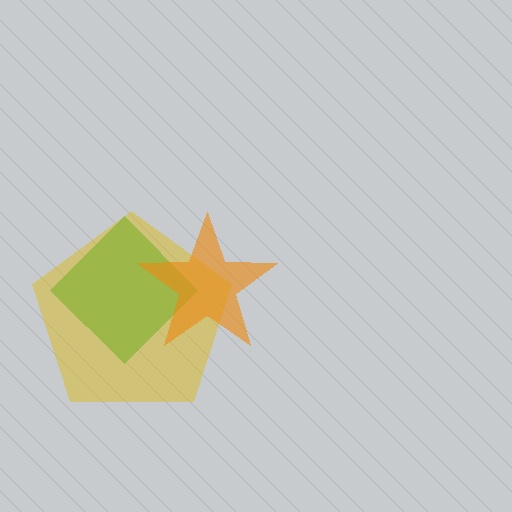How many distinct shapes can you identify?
There are 3 distinct shapes: a green diamond, a yellow pentagon, an orange star.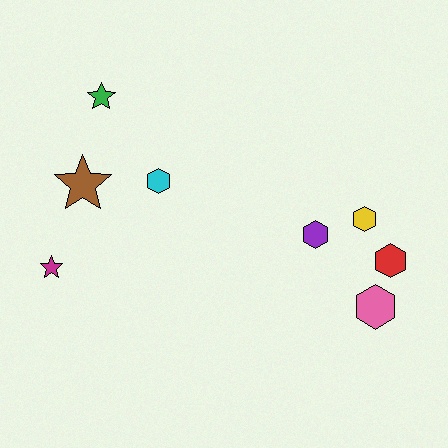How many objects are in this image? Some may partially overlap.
There are 8 objects.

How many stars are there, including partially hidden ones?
There are 3 stars.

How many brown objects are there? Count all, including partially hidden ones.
There is 1 brown object.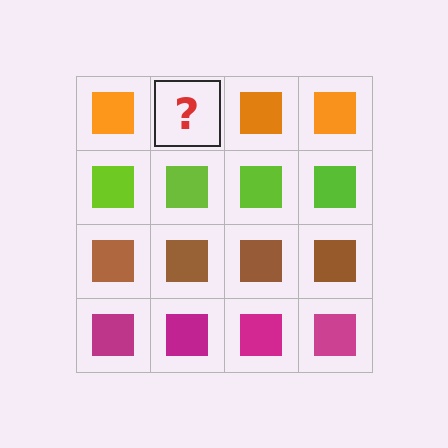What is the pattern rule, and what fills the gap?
The rule is that each row has a consistent color. The gap should be filled with an orange square.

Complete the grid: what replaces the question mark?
The question mark should be replaced with an orange square.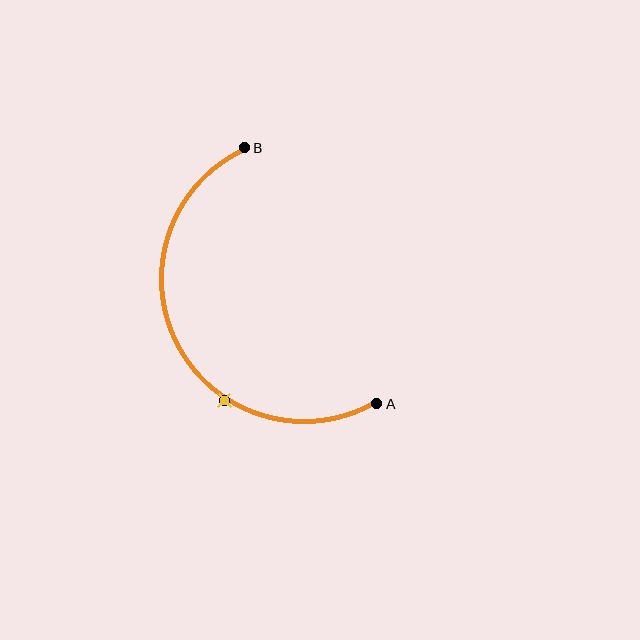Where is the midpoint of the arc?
The arc midpoint is the point on the curve farthest from the straight line joining A and B. It sits to the left of that line.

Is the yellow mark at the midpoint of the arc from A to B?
No. The yellow mark lies on the arc but is closer to endpoint A. The arc midpoint would be at the point on the curve equidistant along the arc from both A and B.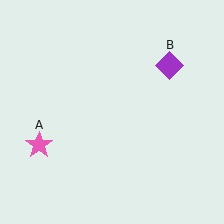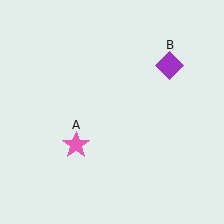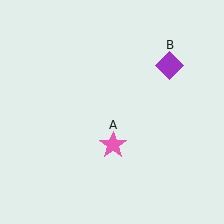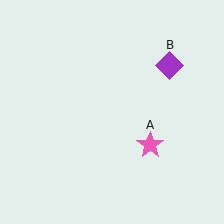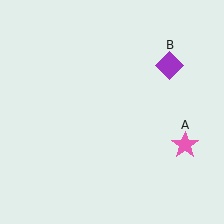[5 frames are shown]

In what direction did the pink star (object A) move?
The pink star (object A) moved right.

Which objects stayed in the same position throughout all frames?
Purple diamond (object B) remained stationary.